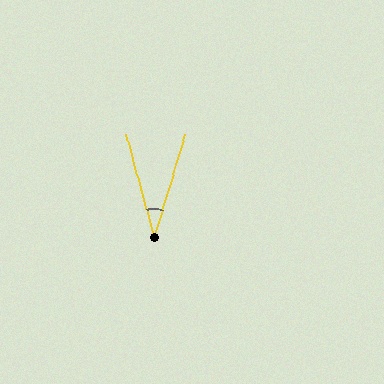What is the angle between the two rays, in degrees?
Approximately 32 degrees.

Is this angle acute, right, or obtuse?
It is acute.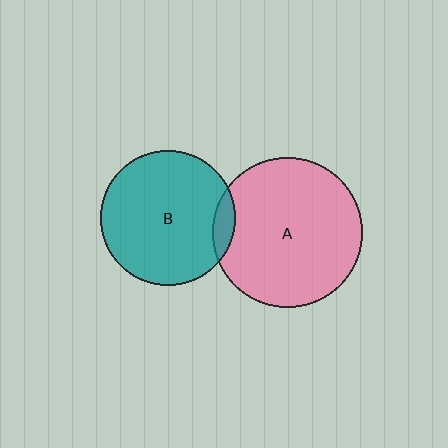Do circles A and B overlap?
Yes.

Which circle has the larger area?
Circle A (pink).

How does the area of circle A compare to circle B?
Approximately 1.2 times.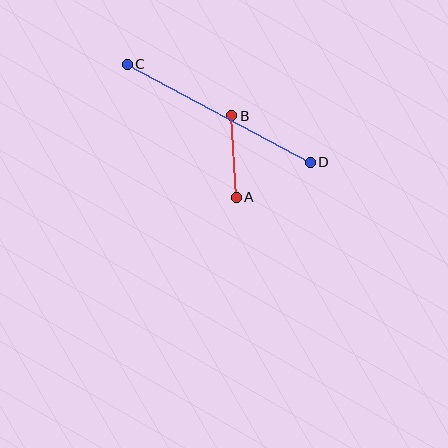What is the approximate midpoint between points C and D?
The midpoint is at approximately (219, 113) pixels.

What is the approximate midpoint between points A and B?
The midpoint is at approximately (234, 157) pixels.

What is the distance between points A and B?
The distance is approximately 82 pixels.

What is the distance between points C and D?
The distance is approximately 207 pixels.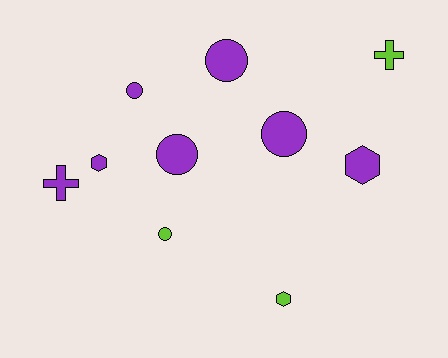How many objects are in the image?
There are 10 objects.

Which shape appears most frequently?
Circle, with 5 objects.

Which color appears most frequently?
Purple, with 7 objects.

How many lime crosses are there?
There is 1 lime cross.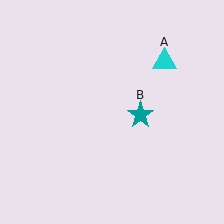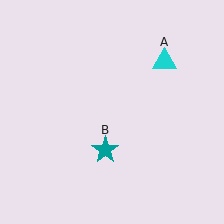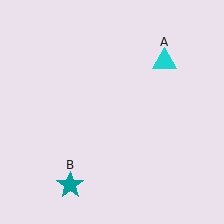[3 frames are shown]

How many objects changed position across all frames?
1 object changed position: teal star (object B).